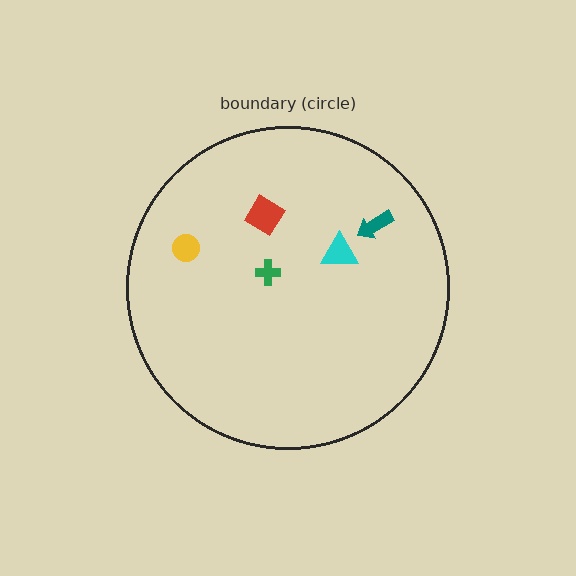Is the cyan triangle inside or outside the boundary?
Inside.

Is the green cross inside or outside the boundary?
Inside.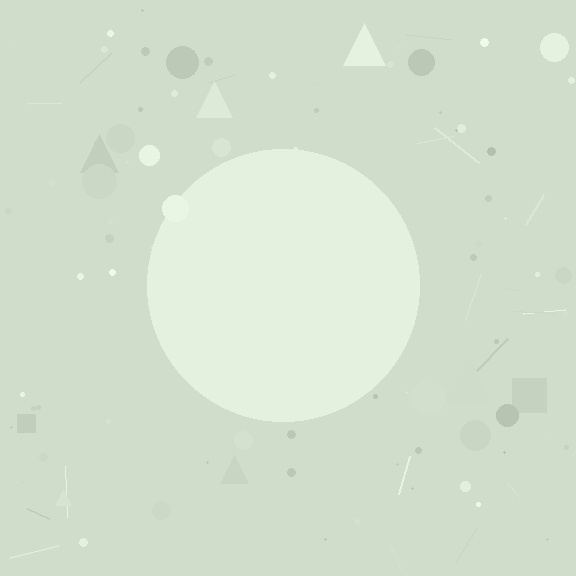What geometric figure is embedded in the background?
A circle is embedded in the background.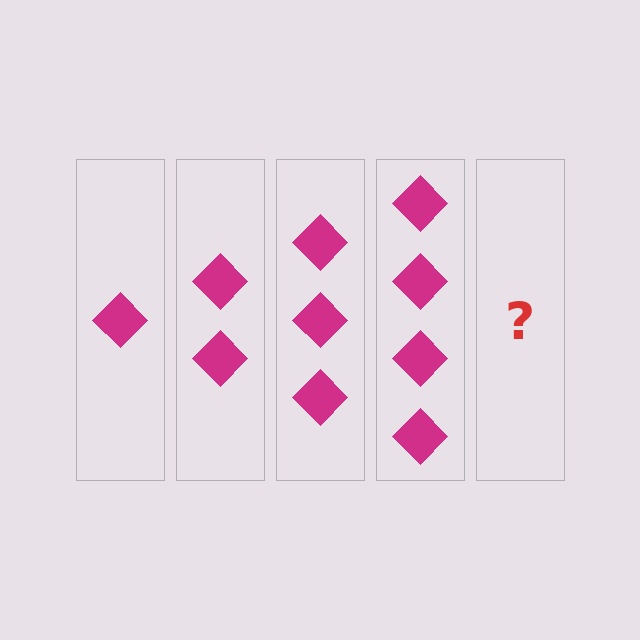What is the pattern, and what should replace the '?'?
The pattern is that each step adds one more diamond. The '?' should be 5 diamonds.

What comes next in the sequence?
The next element should be 5 diamonds.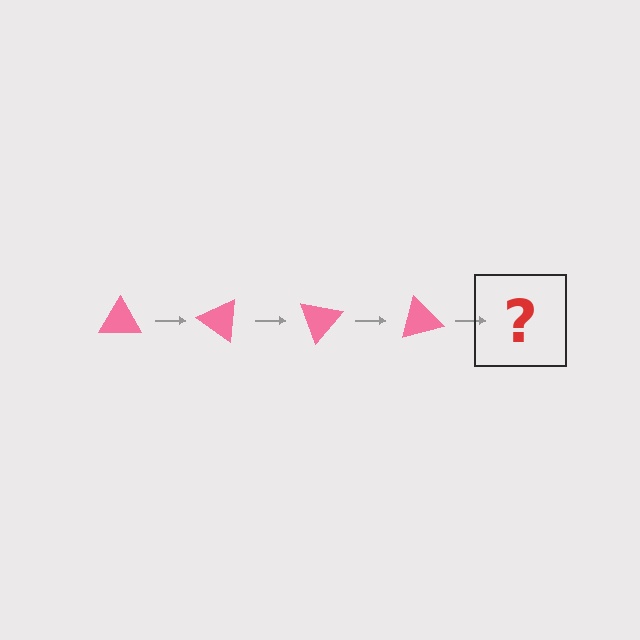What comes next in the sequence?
The next element should be a pink triangle rotated 140 degrees.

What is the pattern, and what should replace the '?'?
The pattern is that the triangle rotates 35 degrees each step. The '?' should be a pink triangle rotated 140 degrees.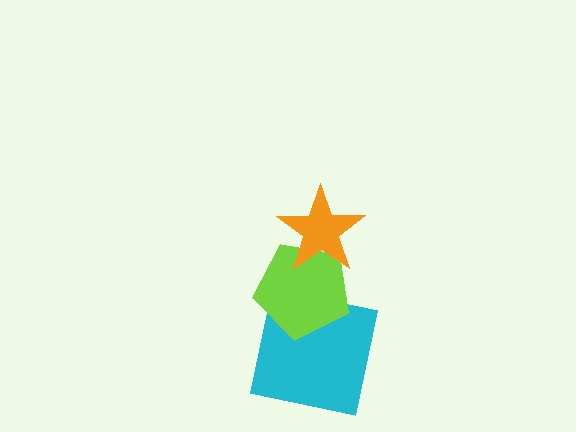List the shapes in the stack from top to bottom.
From top to bottom: the orange star, the lime pentagon, the cyan square.